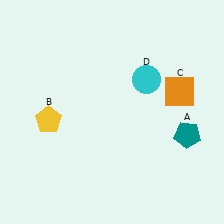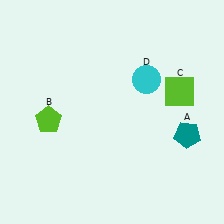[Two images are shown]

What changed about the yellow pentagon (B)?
In Image 1, B is yellow. In Image 2, it changed to lime.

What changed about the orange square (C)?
In Image 1, C is orange. In Image 2, it changed to lime.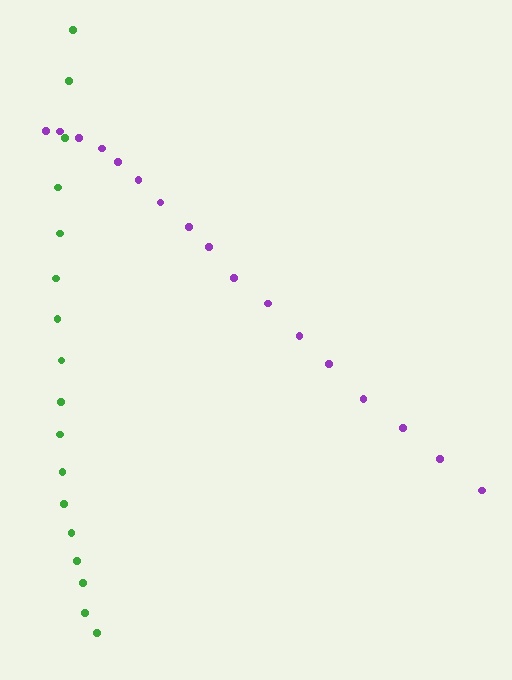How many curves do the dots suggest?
There are 2 distinct paths.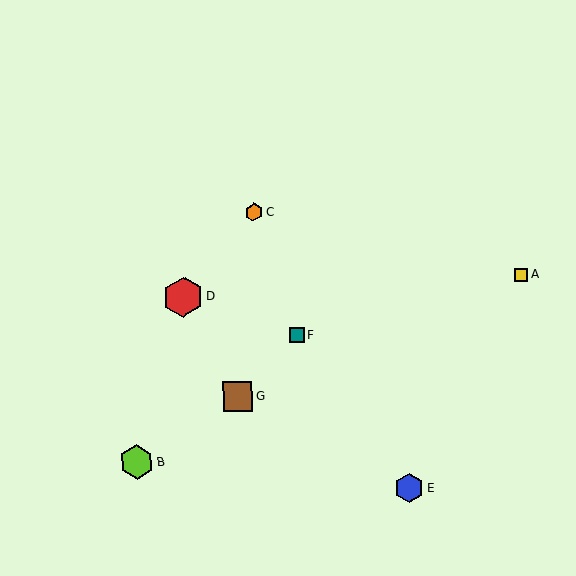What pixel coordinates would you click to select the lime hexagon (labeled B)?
Click at (137, 462) to select the lime hexagon B.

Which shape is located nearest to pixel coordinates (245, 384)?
The brown square (labeled G) at (237, 396) is nearest to that location.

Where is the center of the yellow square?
The center of the yellow square is at (521, 275).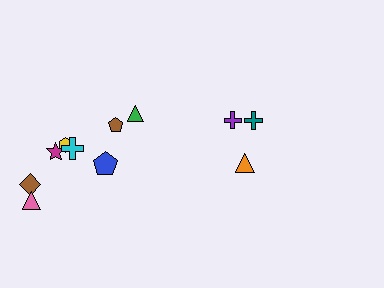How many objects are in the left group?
There are 8 objects.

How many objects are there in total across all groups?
There are 11 objects.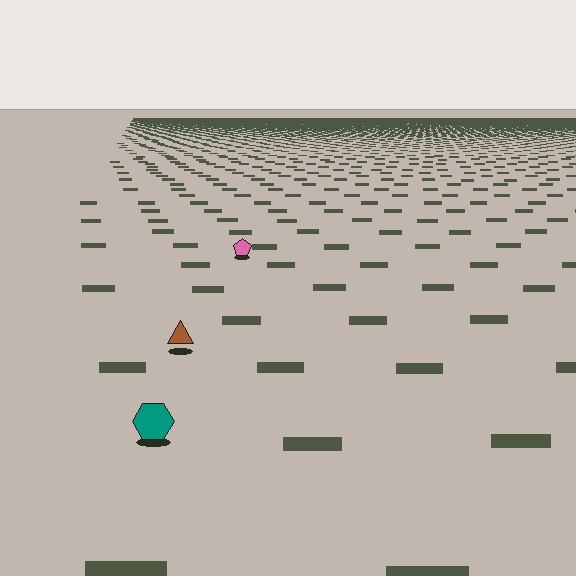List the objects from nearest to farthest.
From nearest to farthest: the teal hexagon, the brown triangle, the pink pentagon.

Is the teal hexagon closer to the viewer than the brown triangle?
Yes. The teal hexagon is closer — you can tell from the texture gradient: the ground texture is coarser near it.